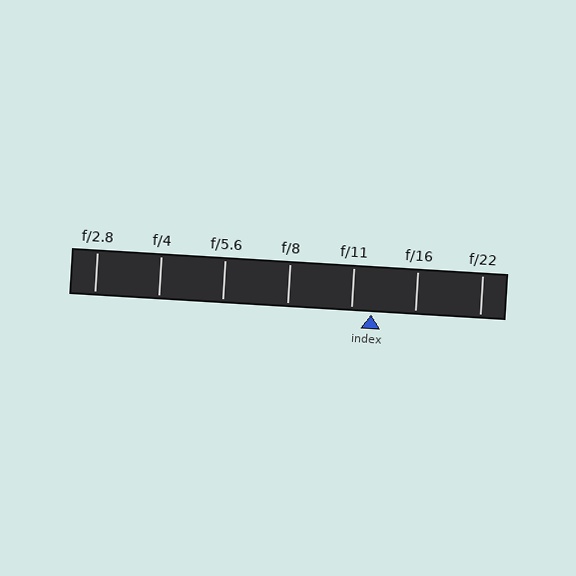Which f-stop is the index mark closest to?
The index mark is closest to f/11.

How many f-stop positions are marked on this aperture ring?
There are 7 f-stop positions marked.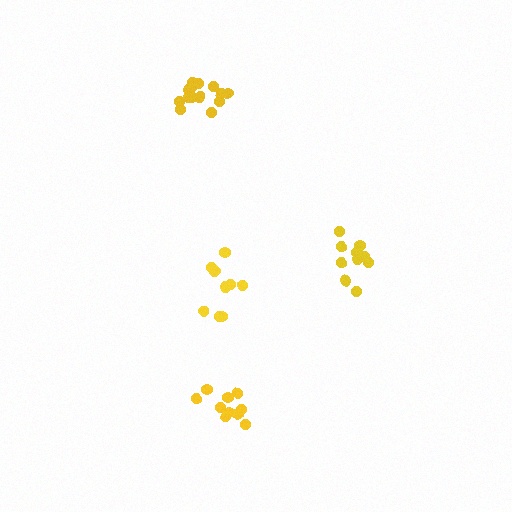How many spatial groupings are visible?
There are 4 spatial groupings.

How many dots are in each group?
Group 1: 10 dots, Group 2: 9 dots, Group 3: 14 dots, Group 4: 10 dots (43 total).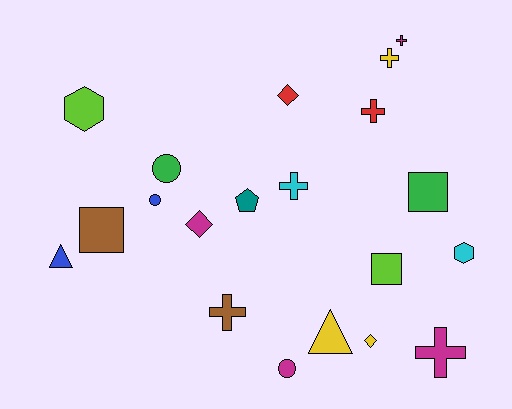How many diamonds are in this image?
There are 3 diamonds.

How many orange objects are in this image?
There are no orange objects.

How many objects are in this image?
There are 20 objects.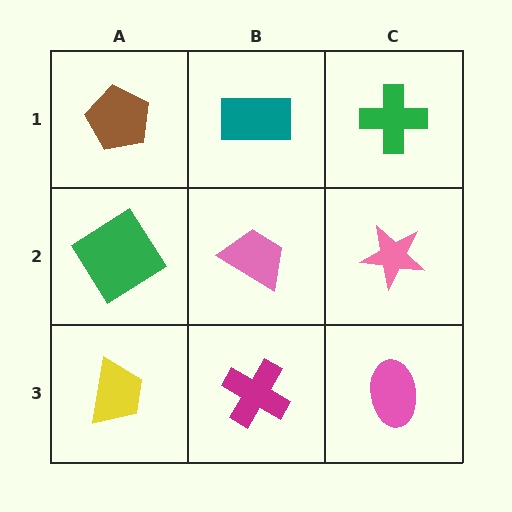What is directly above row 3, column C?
A pink star.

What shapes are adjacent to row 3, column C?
A pink star (row 2, column C), a magenta cross (row 3, column B).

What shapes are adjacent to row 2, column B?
A teal rectangle (row 1, column B), a magenta cross (row 3, column B), a green diamond (row 2, column A), a pink star (row 2, column C).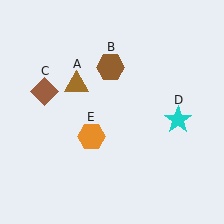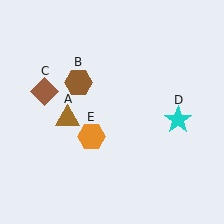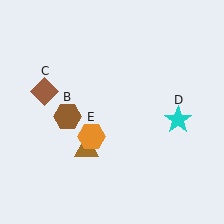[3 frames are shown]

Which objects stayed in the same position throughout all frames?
Brown diamond (object C) and cyan star (object D) and orange hexagon (object E) remained stationary.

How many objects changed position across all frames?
2 objects changed position: brown triangle (object A), brown hexagon (object B).